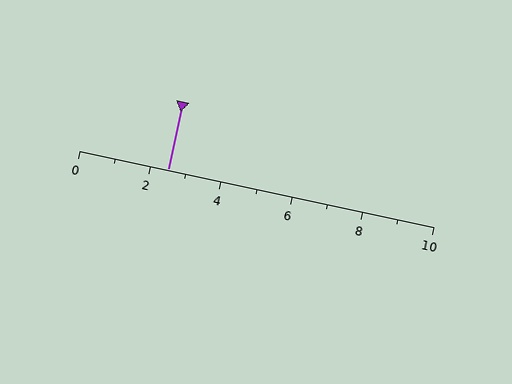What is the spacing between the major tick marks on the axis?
The major ticks are spaced 2 apart.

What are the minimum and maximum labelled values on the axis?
The axis runs from 0 to 10.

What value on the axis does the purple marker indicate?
The marker indicates approximately 2.5.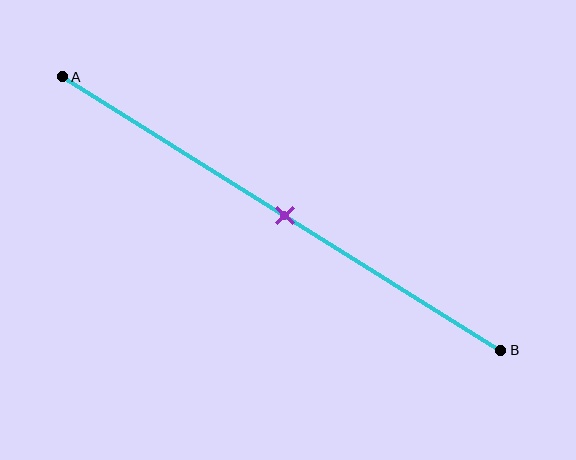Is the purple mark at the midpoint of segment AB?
Yes, the mark is approximately at the midpoint.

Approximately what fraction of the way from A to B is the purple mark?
The purple mark is approximately 50% of the way from A to B.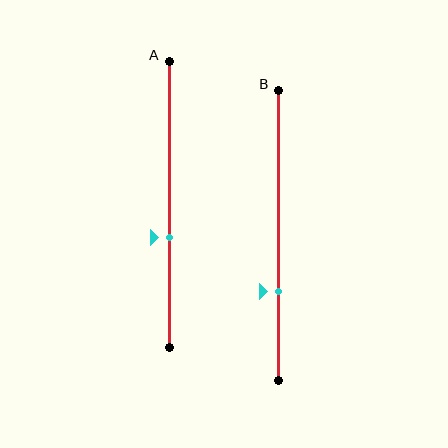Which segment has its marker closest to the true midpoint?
Segment A has its marker closest to the true midpoint.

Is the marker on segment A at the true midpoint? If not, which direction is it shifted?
No, the marker on segment A is shifted downward by about 11% of the segment length.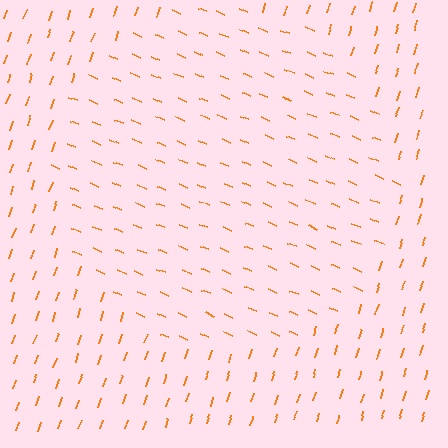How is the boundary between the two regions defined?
The boundary is defined purely by a change in line orientation (approximately 85 degrees difference). All lines are the same color and thickness.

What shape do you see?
I see a circle.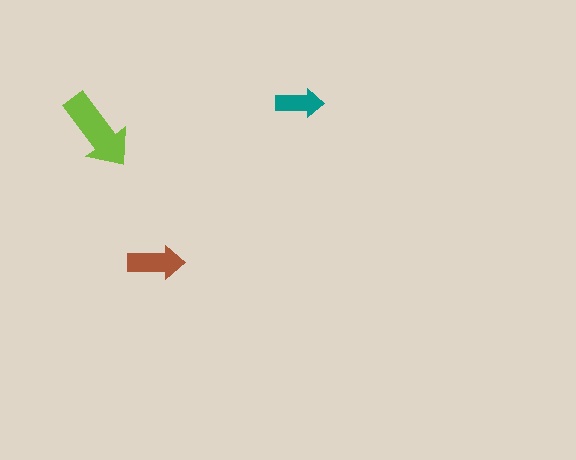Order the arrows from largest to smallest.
the lime one, the brown one, the teal one.